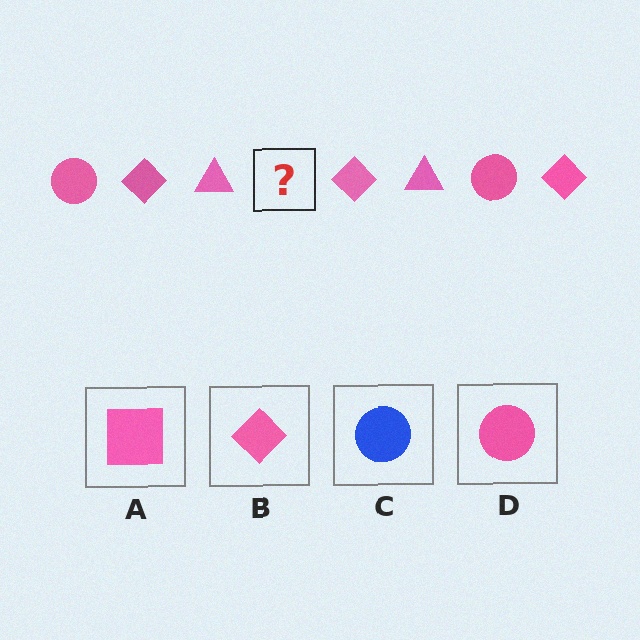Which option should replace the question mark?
Option D.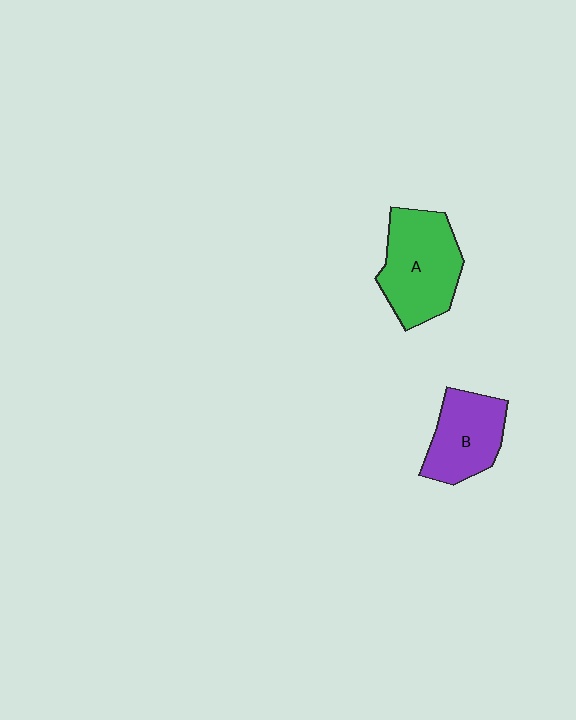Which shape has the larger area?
Shape A (green).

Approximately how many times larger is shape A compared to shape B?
Approximately 1.3 times.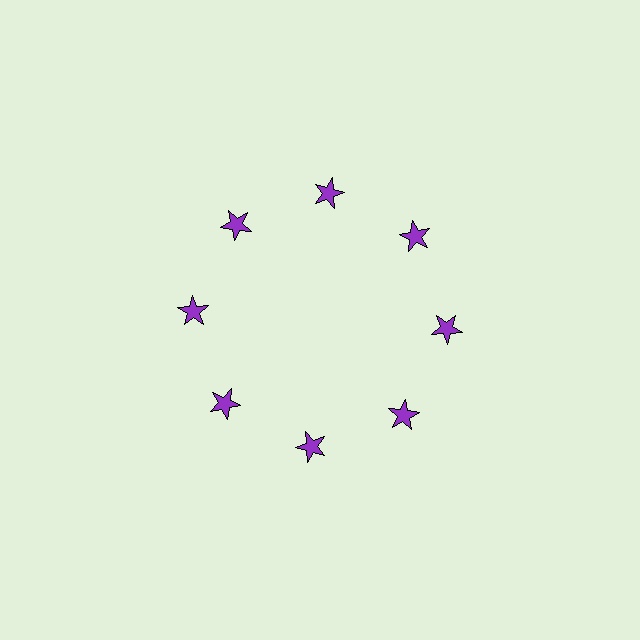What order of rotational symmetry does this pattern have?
This pattern has 8-fold rotational symmetry.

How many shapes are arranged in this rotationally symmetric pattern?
There are 8 shapes, arranged in 8 groups of 1.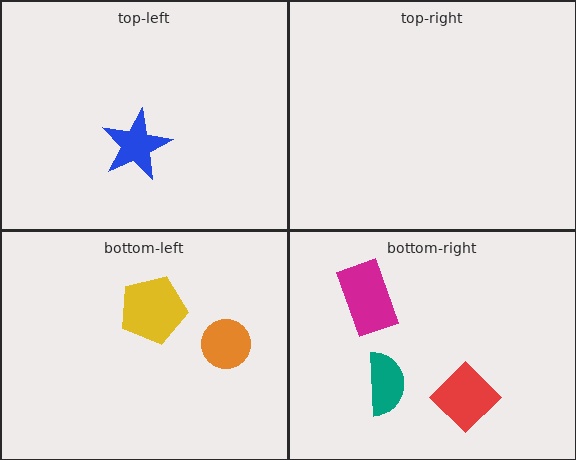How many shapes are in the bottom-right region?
3.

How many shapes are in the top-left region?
1.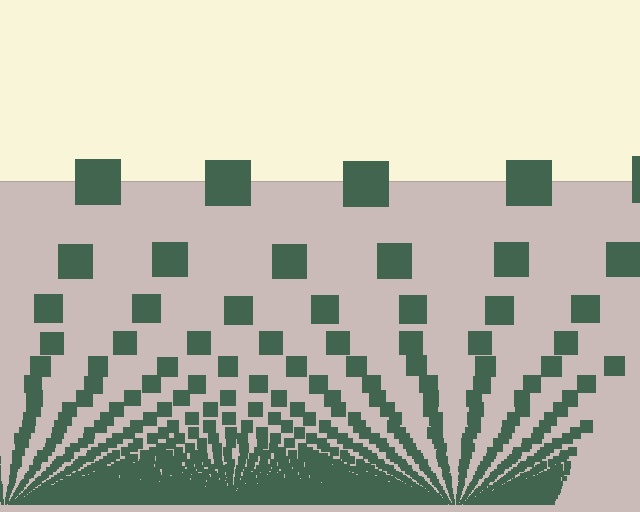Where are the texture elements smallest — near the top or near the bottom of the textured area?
Near the bottom.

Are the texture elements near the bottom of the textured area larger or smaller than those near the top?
Smaller. The gradient is inverted — elements near the bottom are smaller and denser.